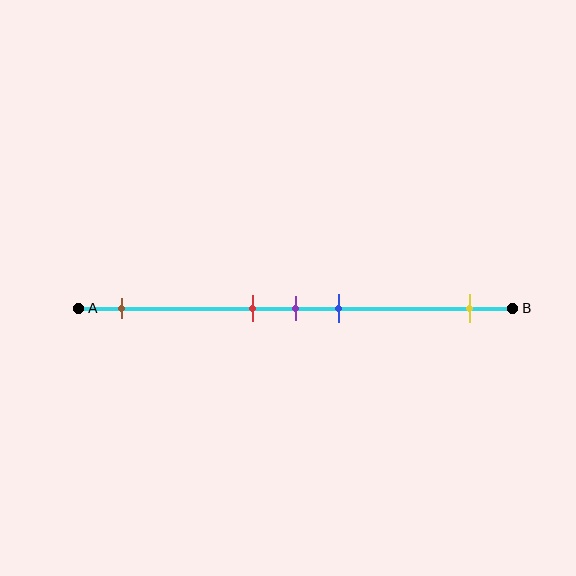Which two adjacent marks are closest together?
The red and purple marks are the closest adjacent pair.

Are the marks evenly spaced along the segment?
No, the marks are not evenly spaced.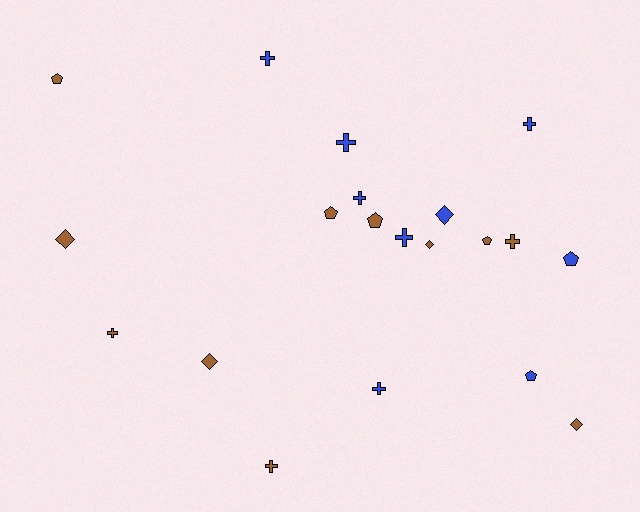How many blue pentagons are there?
There are 2 blue pentagons.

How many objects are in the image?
There are 20 objects.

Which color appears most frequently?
Brown, with 11 objects.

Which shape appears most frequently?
Cross, with 9 objects.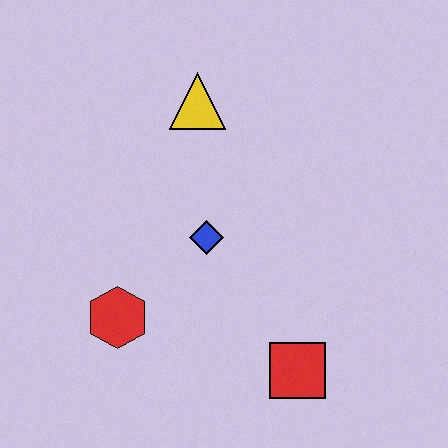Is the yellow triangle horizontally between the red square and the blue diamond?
No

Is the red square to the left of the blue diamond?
No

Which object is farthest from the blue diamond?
The red square is farthest from the blue diamond.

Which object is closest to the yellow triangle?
The blue diamond is closest to the yellow triangle.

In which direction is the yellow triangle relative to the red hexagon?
The yellow triangle is above the red hexagon.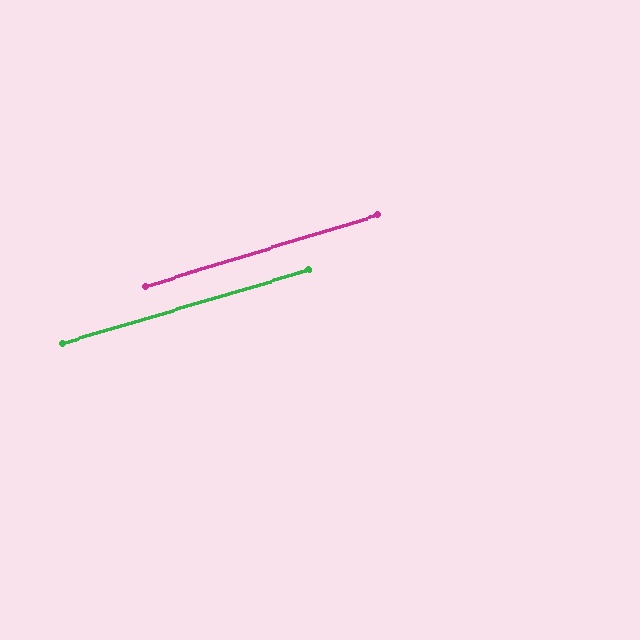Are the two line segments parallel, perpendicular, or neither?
Parallel — their directions differ by only 0.3°.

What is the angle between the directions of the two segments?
Approximately 0 degrees.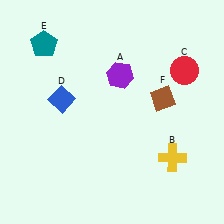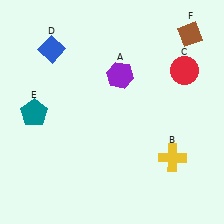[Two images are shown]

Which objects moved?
The objects that moved are: the blue diamond (D), the teal pentagon (E), the brown diamond (F).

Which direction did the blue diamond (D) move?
The blue diamond (D) moved up.